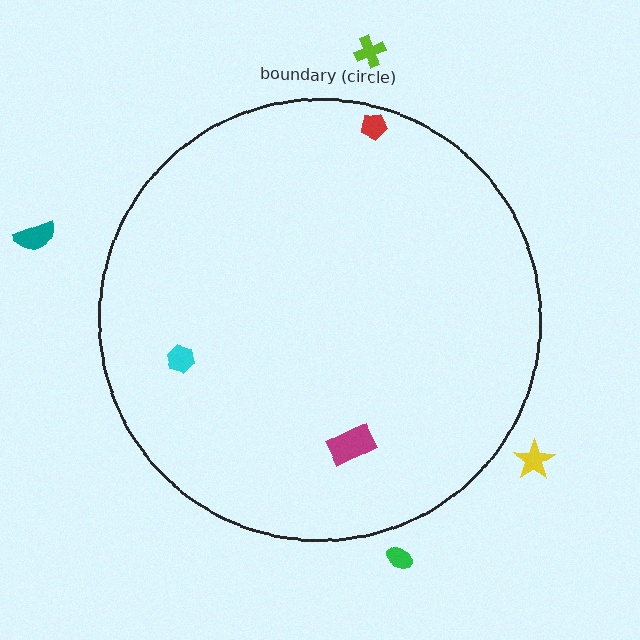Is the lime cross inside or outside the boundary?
Outside.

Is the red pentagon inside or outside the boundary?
Inside.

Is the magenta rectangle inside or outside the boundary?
Inside.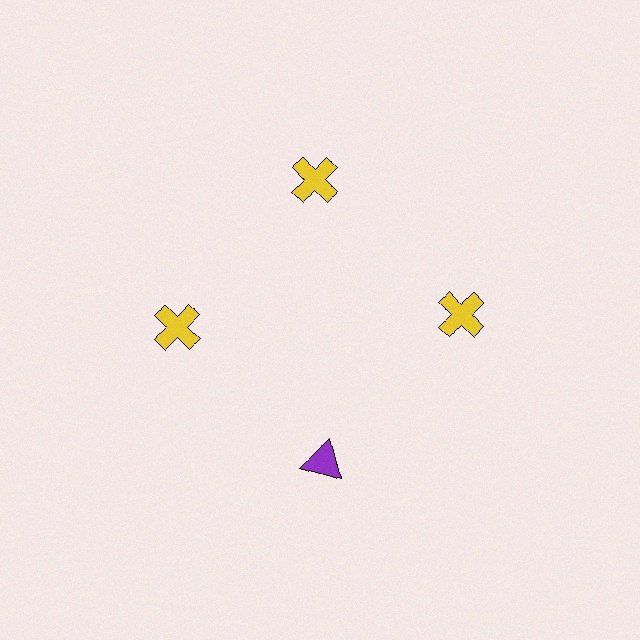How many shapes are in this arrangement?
There are 4 shapes arranged in a ring pattern.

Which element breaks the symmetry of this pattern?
The purple triangle at roughly the 6 o'clock position breaks the symmetry. All other shapes are yellow crosses.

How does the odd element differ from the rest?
It differs in both color (purple instead of yellow) and shape (triangle instead of cross).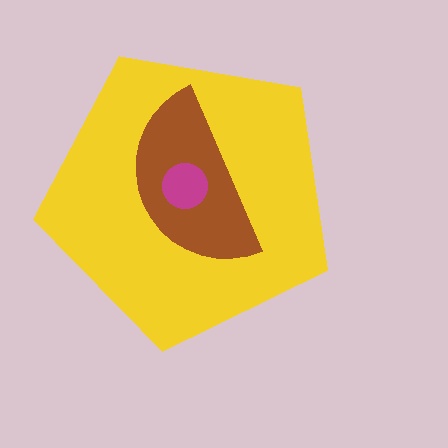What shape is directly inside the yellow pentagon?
The brown semicircle.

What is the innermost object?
The magenta circle.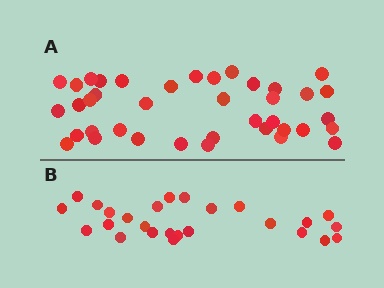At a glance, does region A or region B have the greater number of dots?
Region A (the top region) has more dots.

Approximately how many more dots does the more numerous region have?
Region A has approximately 15 more dots than region B.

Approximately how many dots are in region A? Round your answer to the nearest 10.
About 40 dots. (The exact count is 39, which rounds to 40.)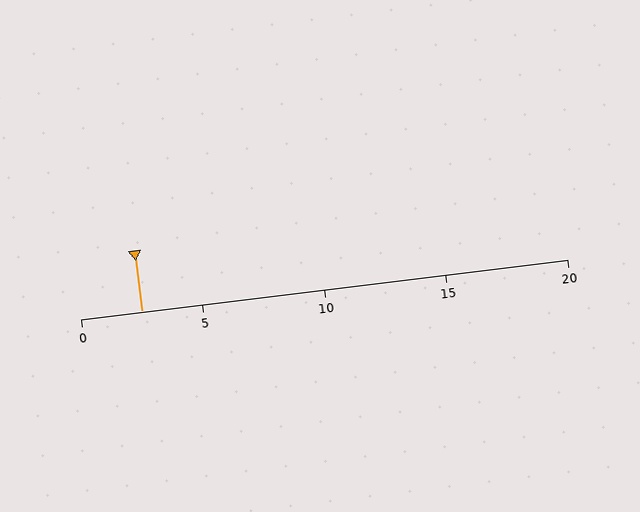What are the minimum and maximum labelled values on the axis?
The axis runs from 0 to 20.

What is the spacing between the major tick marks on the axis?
The major ticks are spaced 5 apart.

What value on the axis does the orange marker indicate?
The marker indicates approximately 2.5.